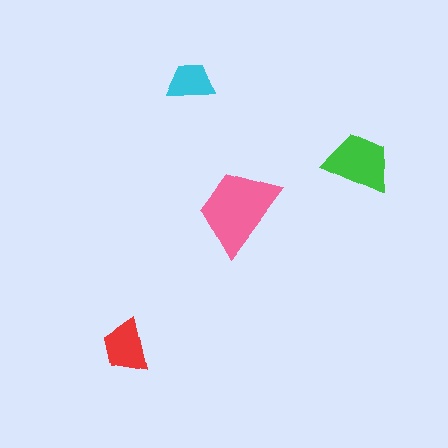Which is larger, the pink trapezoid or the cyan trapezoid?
The pink one.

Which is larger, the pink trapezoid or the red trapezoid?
The pink one.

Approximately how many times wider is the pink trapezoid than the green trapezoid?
About 1.5 times wider.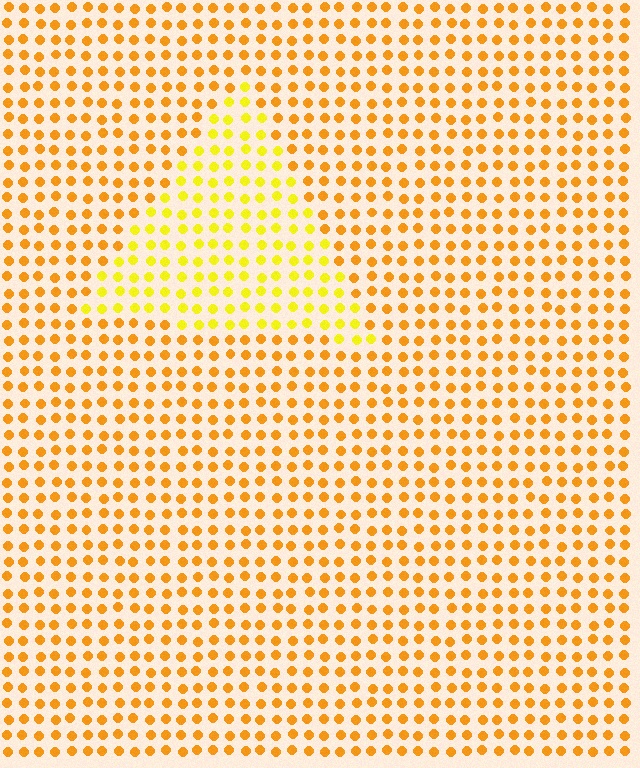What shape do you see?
I see a triangle.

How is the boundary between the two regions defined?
The boundary is defined purely by a slight shift in hue (about 26 degrees). Spacing, size, and orientation are identical on both sides.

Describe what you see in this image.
The image is filled with small orange elements in a uniform arrangement. A triangle-shaped region is visible where the elements are tinted to a slightly different hue, forming a subtle color boundary.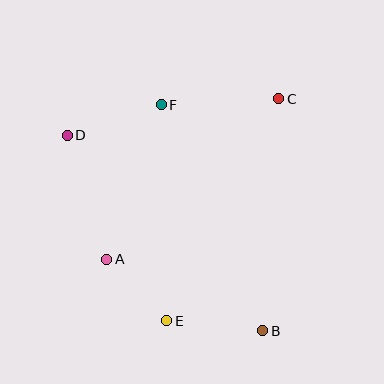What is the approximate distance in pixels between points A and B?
The distance between A and B is approximately 171 pixels.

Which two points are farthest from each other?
Points B and D are farthest from each other.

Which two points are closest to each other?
Points A and E are closest to each other.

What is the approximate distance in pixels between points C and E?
The distance between C and E is approximately 249 pixels.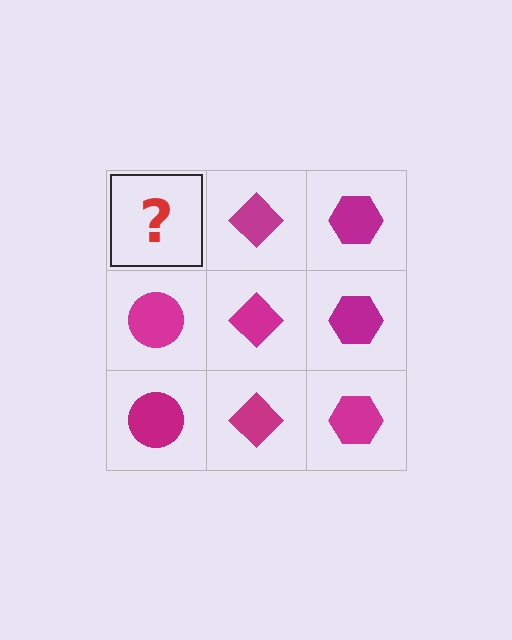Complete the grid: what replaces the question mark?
The question mark should be replaced with a magenta circle.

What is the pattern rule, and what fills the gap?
The rule is that each column has a consistent shape. The gap should be filled with a magenta circle.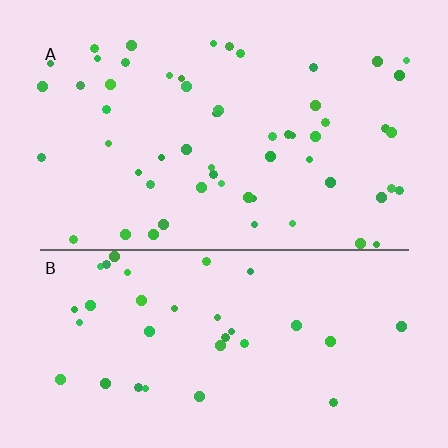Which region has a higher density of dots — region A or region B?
A (the top).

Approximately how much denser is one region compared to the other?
Approximately 1.6× — region A over region B.